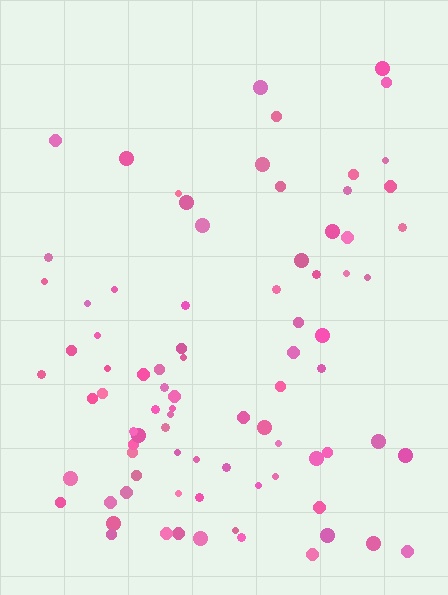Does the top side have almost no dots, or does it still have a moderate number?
Still a moderate number, just noticeably fewer than the bottom.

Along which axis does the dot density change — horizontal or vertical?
Vertical.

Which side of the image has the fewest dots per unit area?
The top.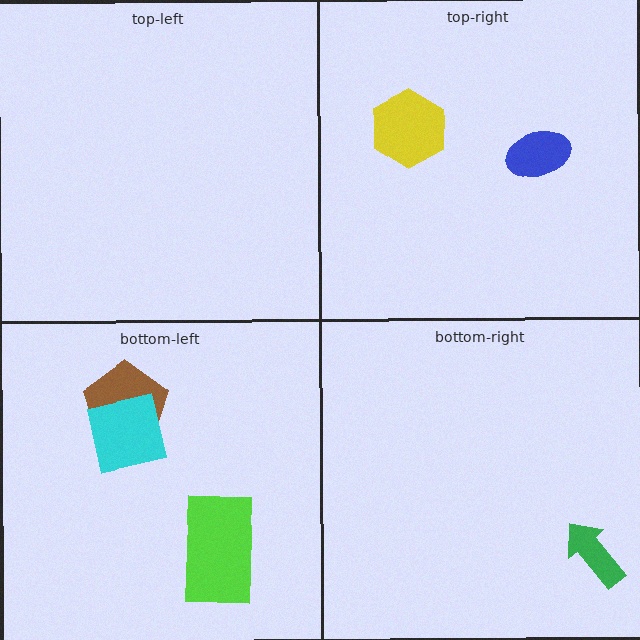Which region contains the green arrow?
The bottom-right region.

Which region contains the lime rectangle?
The bottom-left region.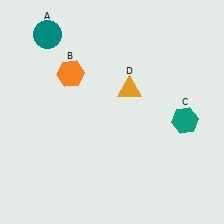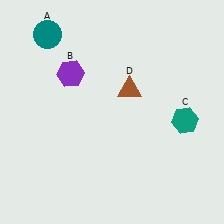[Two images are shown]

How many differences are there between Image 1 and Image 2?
There are 2 differences between the two images.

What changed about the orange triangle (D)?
In Image 1, D is orange. In Image 2, it changed to brown.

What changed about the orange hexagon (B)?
In Image 1, B is orange. In Image 2, it changed to purple.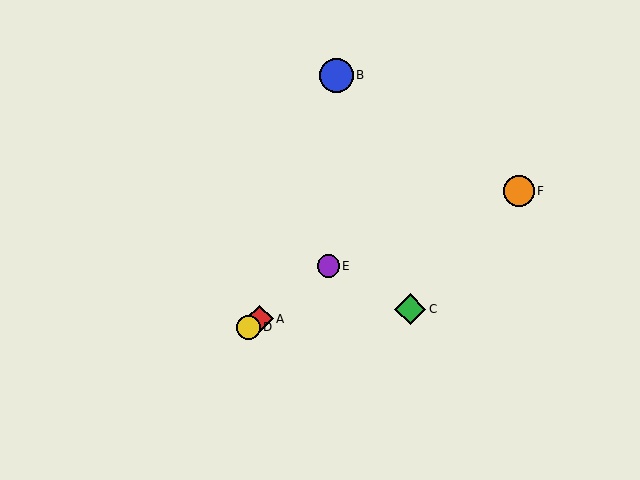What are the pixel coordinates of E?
Object E is at (328, 266).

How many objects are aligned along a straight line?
3 objects (A, D, E) are aligned along a straight line.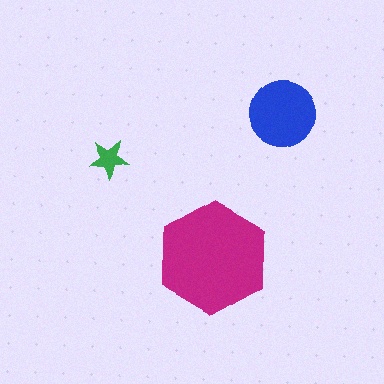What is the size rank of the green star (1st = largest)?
3rd.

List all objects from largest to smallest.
The magenta hexagon, the blue circle, the green star.